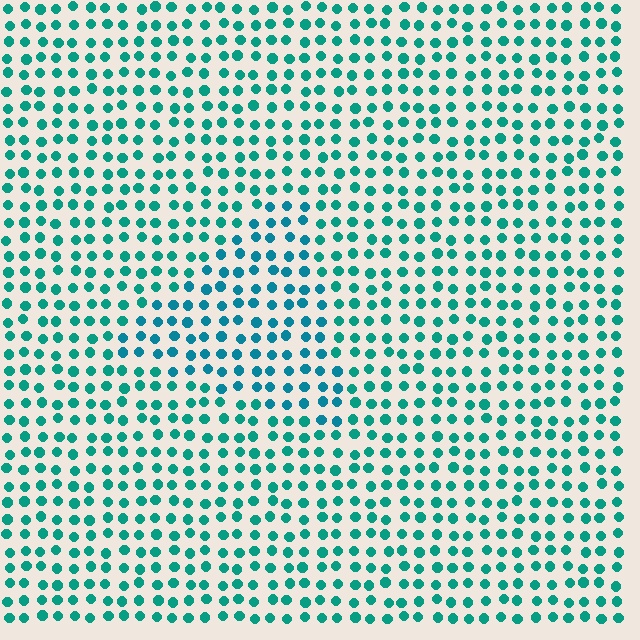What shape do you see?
I see a triangle.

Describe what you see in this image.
The image is filled with small teal elements in a uniform arrangement. A triangle-shaped region is visible where the elements are tinted to a slightly different hue, forming a subtle color boundary.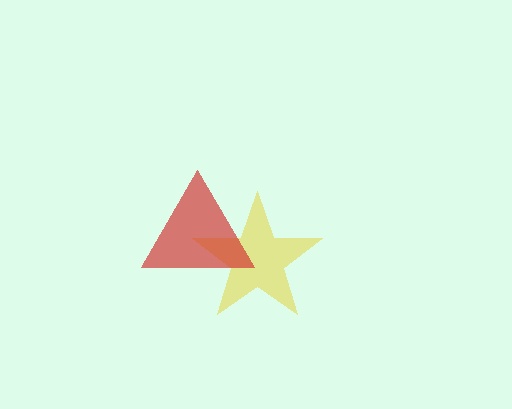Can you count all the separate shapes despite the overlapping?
Yes, there are 2 separate shapes.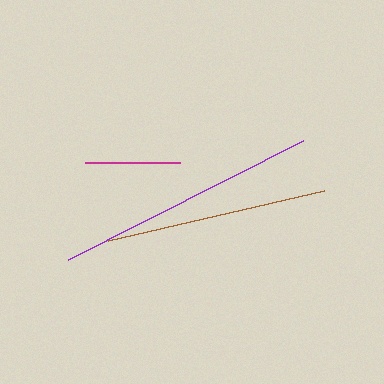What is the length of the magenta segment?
The magenta segment is approximately 95 pixels long.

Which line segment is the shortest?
The magenta line is the shortest at approximately 95 pixels.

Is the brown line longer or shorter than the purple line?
The purple line is longer than the brown line.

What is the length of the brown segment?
The brown segment is approximately 222 pixels long.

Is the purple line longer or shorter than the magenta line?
The purple line is longer than the magenta line.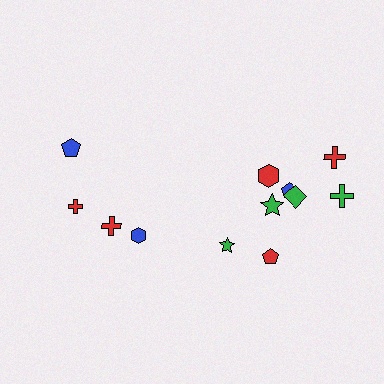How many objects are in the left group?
There are 4 objects.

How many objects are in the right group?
There are 8 objects.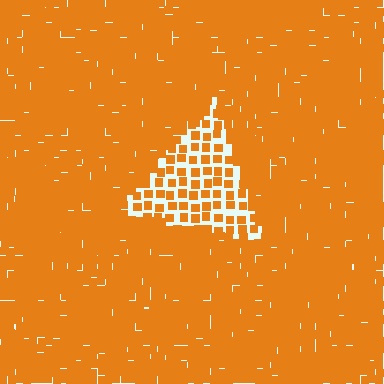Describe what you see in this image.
The image contains small orange elements arranged at two different densities. A triangle-shaped region is visible where the elements are less densely packed than the surrounding area.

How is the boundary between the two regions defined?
The boundary is defined by a change in element density (approximately 2.5x ratio). All elements are the same color, size, and shape.